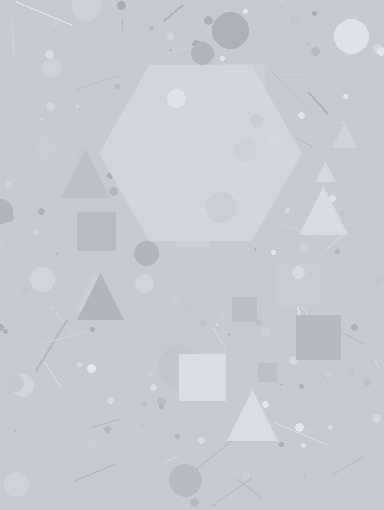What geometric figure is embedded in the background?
A hexagon is embedded in the background.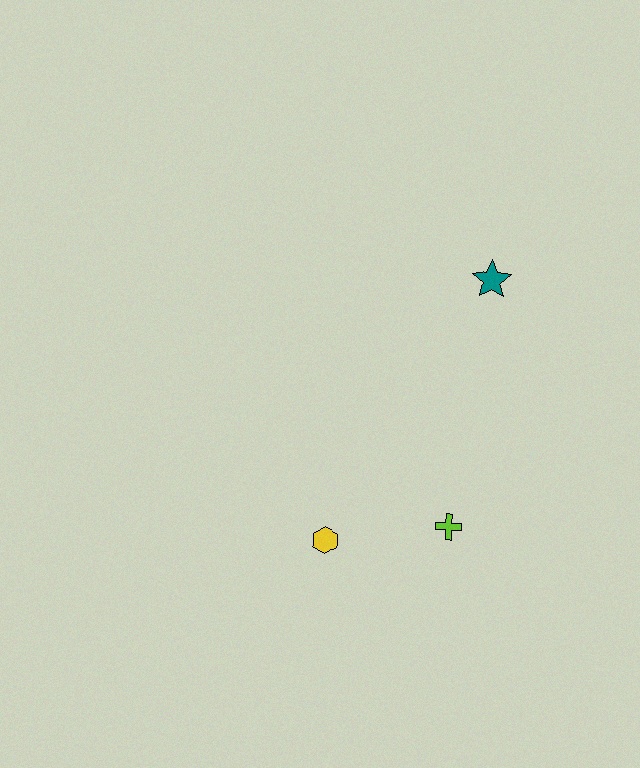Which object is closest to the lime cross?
The yellow hexagon is closest to the lime cross.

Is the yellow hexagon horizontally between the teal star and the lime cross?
No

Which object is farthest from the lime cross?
The teal star is farthest from the lime cross.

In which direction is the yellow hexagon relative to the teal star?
The yellow hexagon is below the teal star.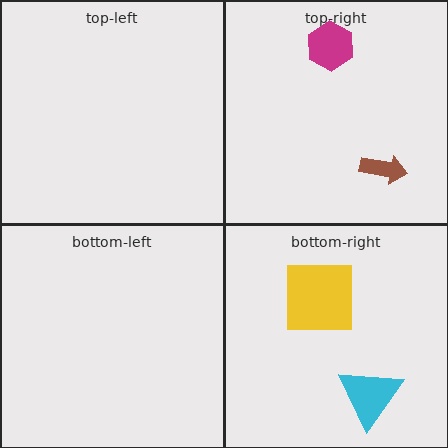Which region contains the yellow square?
The bottom-right region.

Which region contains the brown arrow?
The top-right region.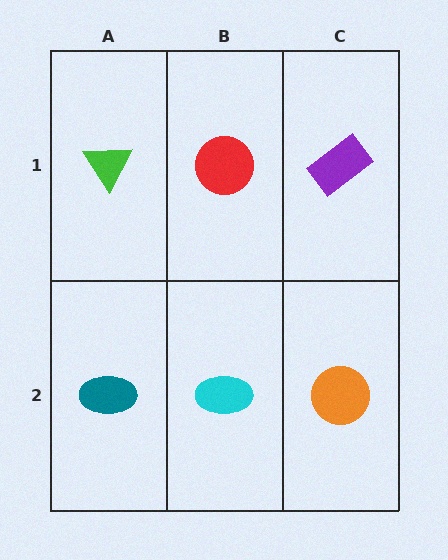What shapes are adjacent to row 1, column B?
A cyan ellipse (row 2, column B), a green triangle (row 1, column A), a purple rectangle (row 1, column C).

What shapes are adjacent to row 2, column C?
A purple rectangle (row 1, column C), a cyan ellipse (row 2, column B).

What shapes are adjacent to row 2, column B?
A red circle (row 1, column B), a teal ellipse (row 2, column A), an orange circle (row 2, column C).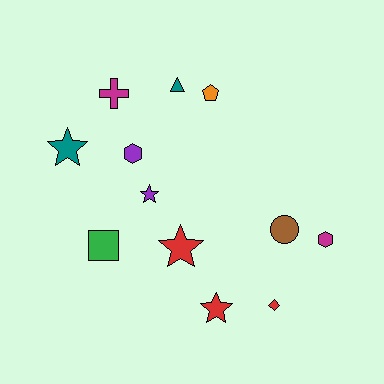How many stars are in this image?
There are 4 stars.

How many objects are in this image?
There are 12 objects.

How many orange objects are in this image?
There is 1 orange object.